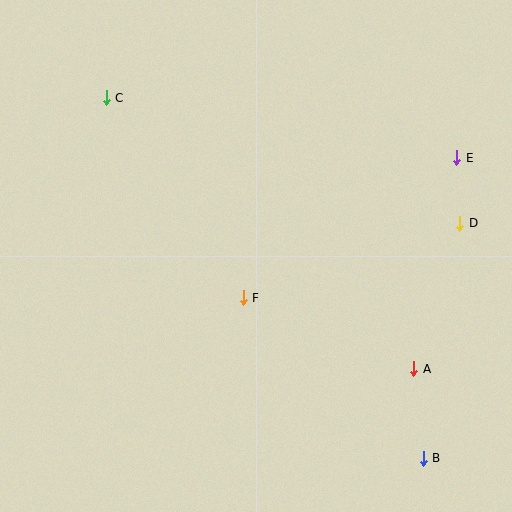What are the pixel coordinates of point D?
Point D is at (460, 223).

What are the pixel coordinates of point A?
Point A is at (414, 369).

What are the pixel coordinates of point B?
Point B is at (423, 458).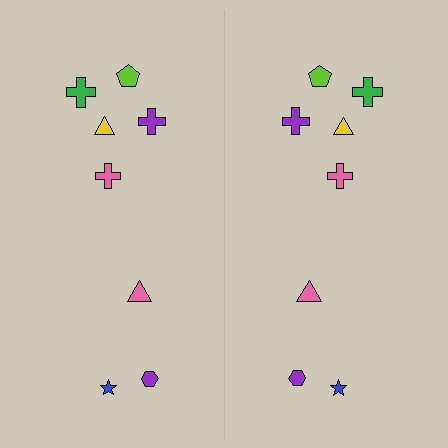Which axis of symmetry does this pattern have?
The pattern has a vertical axis of symmetry running through the center of the image.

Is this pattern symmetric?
Yes, this pattern has bilateral (reflection) symmetry.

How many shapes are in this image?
There are 16 shapes in this image.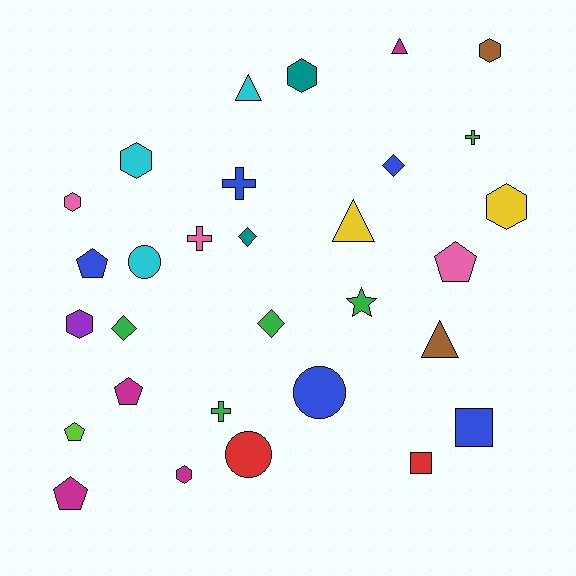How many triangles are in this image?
There are 4 triangles.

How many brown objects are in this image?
There are 2 brown objects.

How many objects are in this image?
There are 30 objects.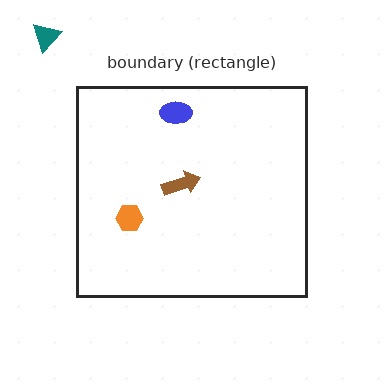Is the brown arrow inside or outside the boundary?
Inside.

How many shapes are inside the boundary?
3 inside, 1 outside.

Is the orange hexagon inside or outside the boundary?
Inside.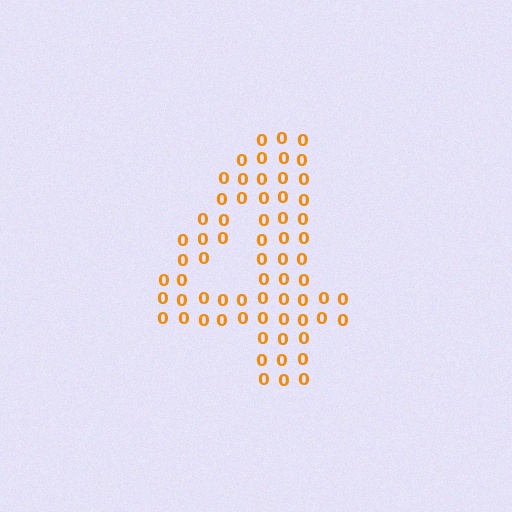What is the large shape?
The large shape is the digit 4.